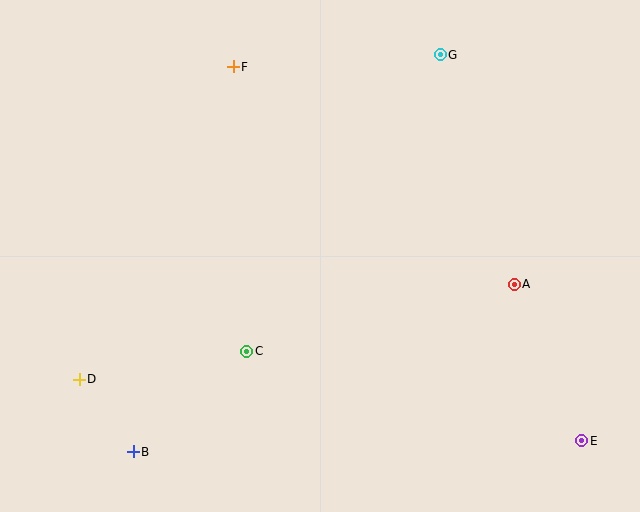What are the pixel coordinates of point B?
Point B is at (133, 452).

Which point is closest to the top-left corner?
Point F is closest to the top-left corner.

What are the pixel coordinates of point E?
Point E is at (582, 441).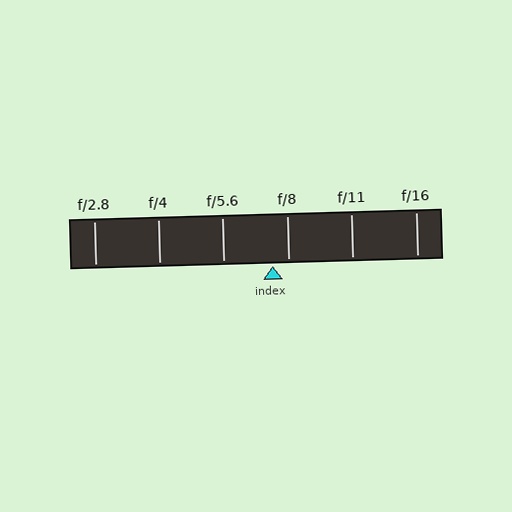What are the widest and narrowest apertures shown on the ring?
The widest aperture shown is f/2.8 and the narrowest is f/16.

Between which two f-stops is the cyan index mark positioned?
The index mark is between f/5.6 and f/8.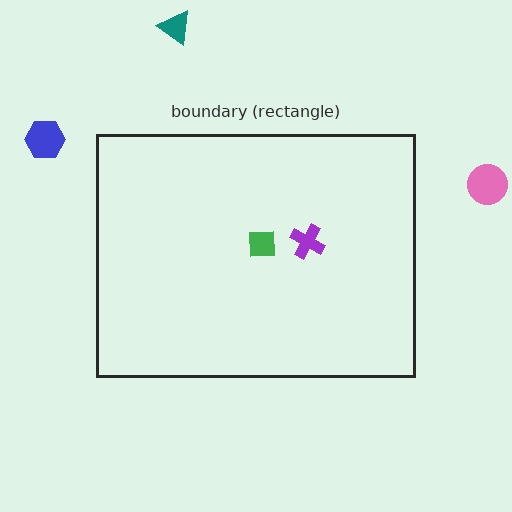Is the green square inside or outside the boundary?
Inside.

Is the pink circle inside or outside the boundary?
Outside.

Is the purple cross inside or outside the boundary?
Inside.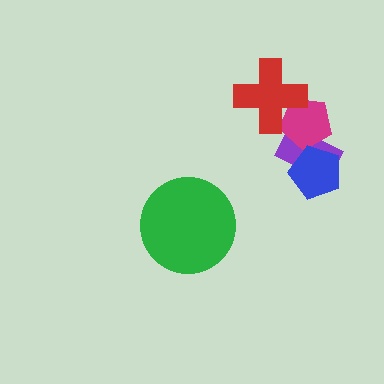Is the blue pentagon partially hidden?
No, no other shape covers it.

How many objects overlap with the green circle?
0 objects overlap with the green circle.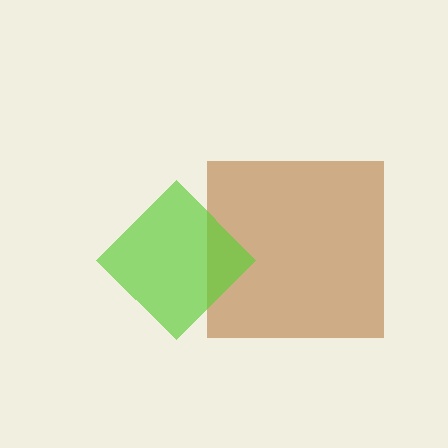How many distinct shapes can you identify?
There are 2 distinct shapes: a brown square, a lime diamond.